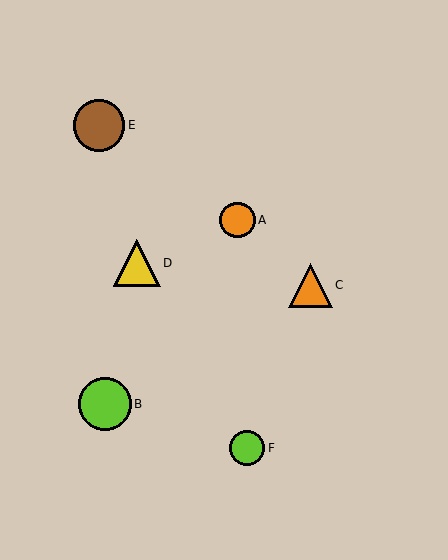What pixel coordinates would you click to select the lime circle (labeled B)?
Click at (105, 404) to select the lime circle B.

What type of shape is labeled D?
Shape D is a yellow triangle.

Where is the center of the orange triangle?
The center of the orange triangle is at (310, 285).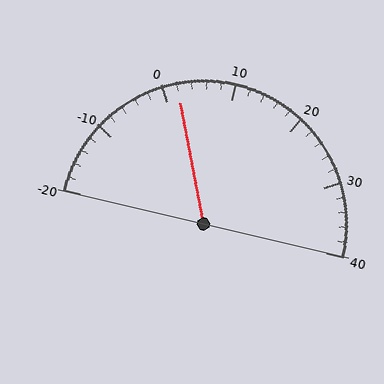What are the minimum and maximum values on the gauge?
The gauge ranges from -20 to 40.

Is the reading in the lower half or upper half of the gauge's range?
The reading is in the lower half of the range (-20 to 40).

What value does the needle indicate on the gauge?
The needle indicates approximately 2.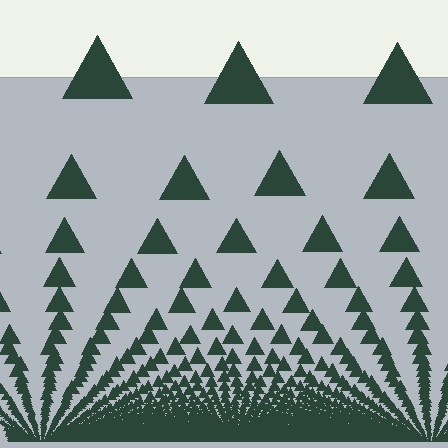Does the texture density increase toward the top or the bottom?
Density increases toward the bottom.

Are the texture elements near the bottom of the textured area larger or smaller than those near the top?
Smaller. The gradient is inverted — elements near the bottom are smaller and denser.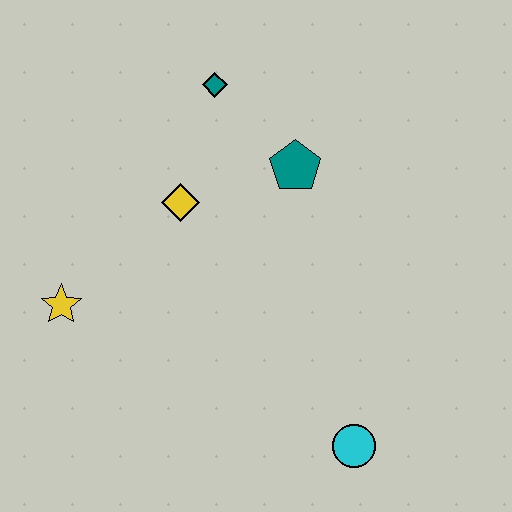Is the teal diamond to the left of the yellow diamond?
No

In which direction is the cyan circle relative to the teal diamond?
The cyan circle is below the teal diamond.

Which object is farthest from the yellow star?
The cyan circle is farthest from the yellow star.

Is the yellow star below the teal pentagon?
Yes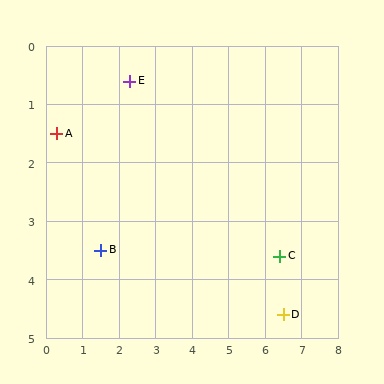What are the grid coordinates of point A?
Point A is at approximately (0.3, 1.5).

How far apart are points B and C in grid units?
Points B and C are about 4.9 grid units apart.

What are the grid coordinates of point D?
Point D is at approximately (6.5, 4.6).